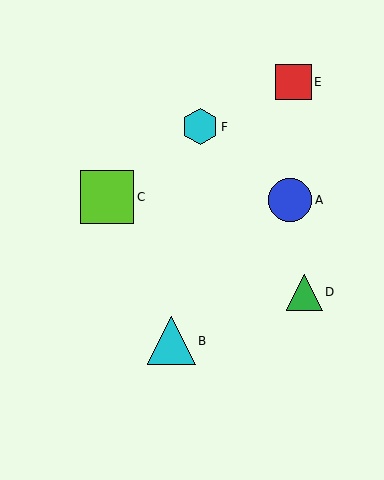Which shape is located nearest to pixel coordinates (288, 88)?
The red square (labeled E) at (293, 82) is nearest to that location.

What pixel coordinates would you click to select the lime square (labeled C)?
Click at (107, 197) to select the lime square C.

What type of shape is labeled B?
Shape B is a cyan triangle.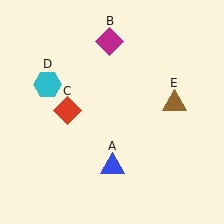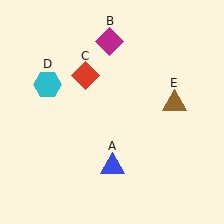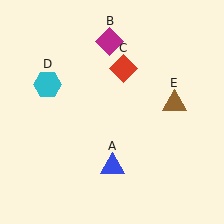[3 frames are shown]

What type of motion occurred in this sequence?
The red diamond (object C) rotated clockwise around the center of the scene.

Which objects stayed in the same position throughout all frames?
Blue triangle (object A) and magenta diamond (object B) and cyan hexagon (object D) and brown triangle (object E) remained stationary.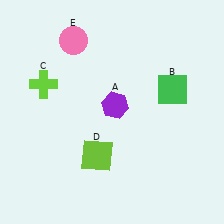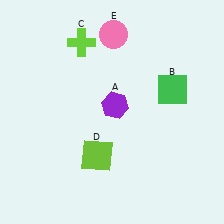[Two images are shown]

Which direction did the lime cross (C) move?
The lime cross (C) moved up.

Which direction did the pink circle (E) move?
The pink circle (E) moved right.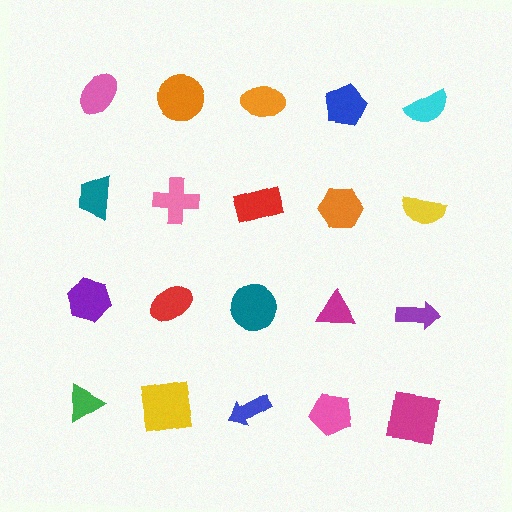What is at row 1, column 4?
A blue pentagon.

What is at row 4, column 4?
A pink pentagon.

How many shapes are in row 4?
5 shapes.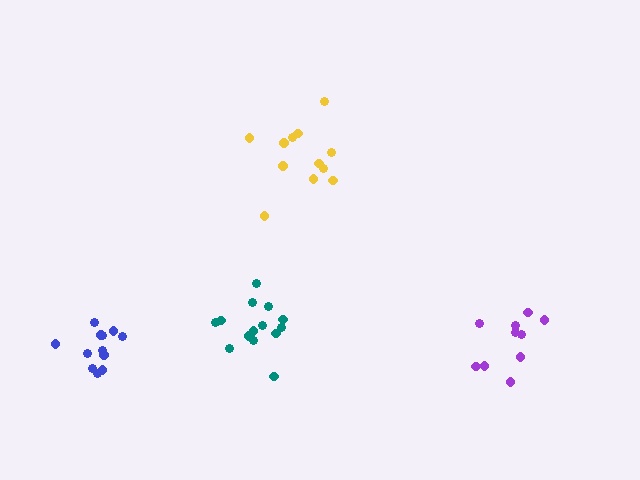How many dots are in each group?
Group 1: 12 dots, Group 2: 12 dots, Group 3: 10 dots, Group 4: 14 dots (48 total).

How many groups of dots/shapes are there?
There are 4 groups.